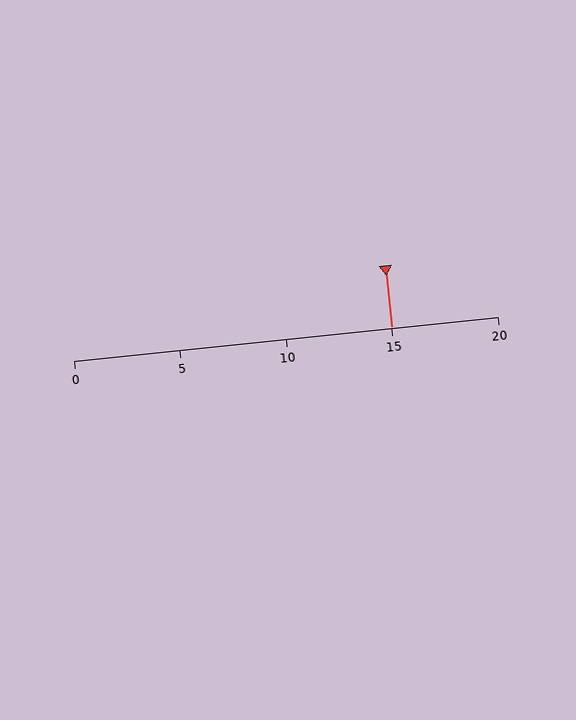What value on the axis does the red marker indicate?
The marker indicates approximately 15.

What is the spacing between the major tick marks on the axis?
The major ticks are spaced 5 apart.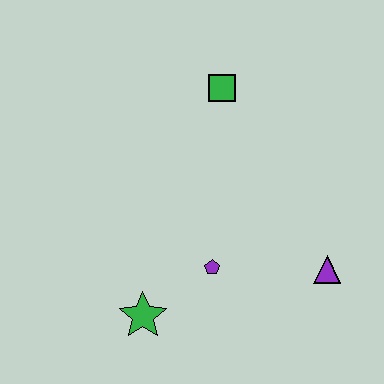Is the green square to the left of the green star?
No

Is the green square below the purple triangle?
No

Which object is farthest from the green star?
The green square is farthest from the green star.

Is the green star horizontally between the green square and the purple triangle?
No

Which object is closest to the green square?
The purple pentagon is closest to the green square.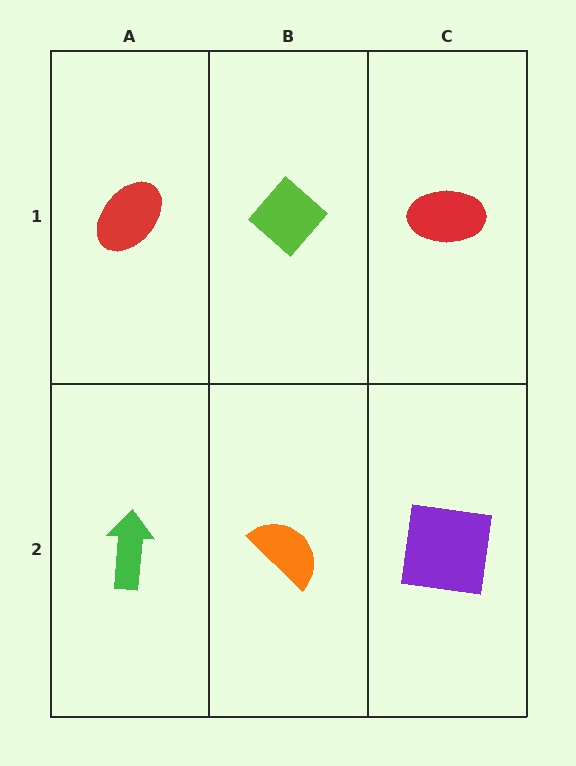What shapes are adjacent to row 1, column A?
A green arrow (row 2, column A), a lime diamond (row 1, column B).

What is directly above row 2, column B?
A lime diamond.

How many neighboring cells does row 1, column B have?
3.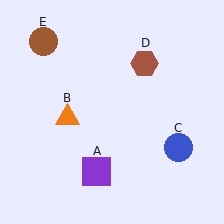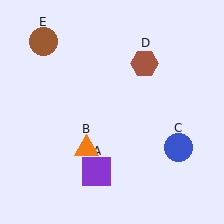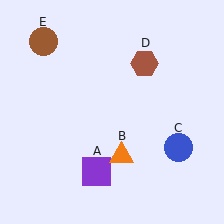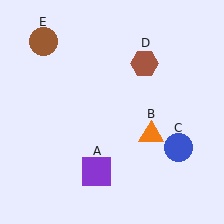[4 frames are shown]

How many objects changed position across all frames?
1 object changed position: orange triangle (object B).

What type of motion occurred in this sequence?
The orange triangle (object B) rotated counterclockwise around the center of the scene.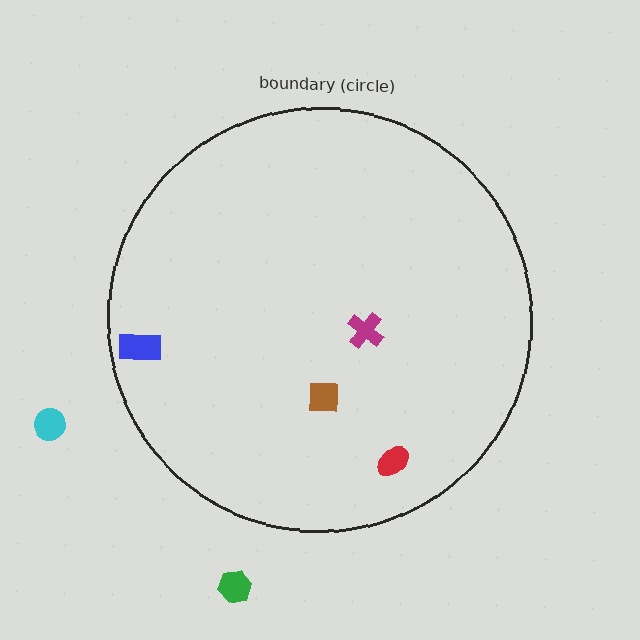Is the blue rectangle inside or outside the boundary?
Inside.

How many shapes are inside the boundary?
4 inside, 2 outside.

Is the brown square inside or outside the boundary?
Inside.